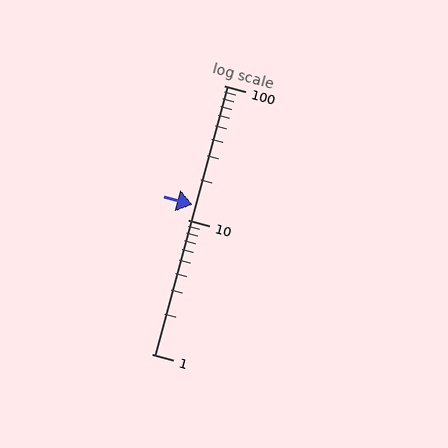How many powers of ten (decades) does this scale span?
The scale spans 2 decades, from 1 to 100.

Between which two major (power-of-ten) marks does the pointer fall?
The pointer is between 10 and 100.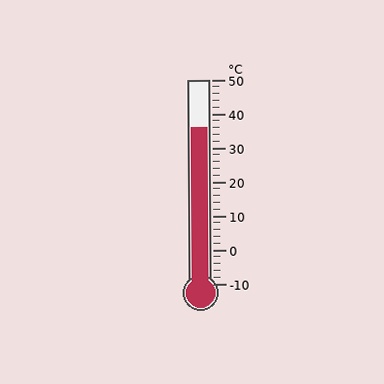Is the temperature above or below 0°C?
The temperature is above 0°C.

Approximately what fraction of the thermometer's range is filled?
The thermometer is filled to approximately 75% of its range.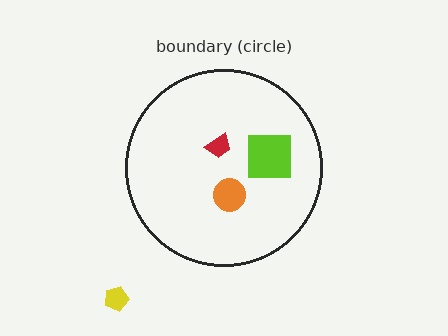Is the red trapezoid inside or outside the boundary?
Inside.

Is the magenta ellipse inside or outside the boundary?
Inside.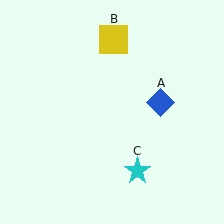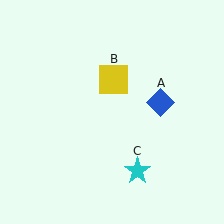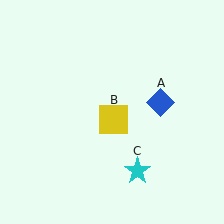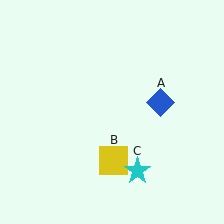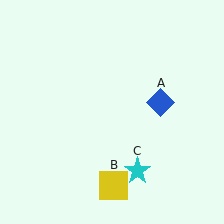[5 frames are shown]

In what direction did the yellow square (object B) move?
The yellow square (object B) moved down.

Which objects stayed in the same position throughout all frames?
Blue diamond (object A) and cyan star (object C) remained stationary.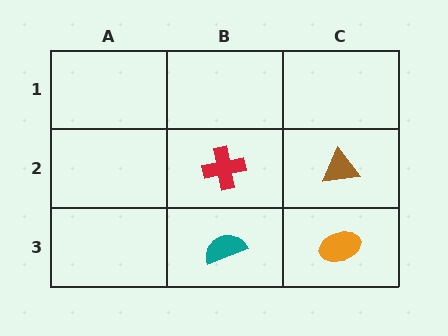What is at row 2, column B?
A red cross.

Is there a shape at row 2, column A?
No, that cell is empty.